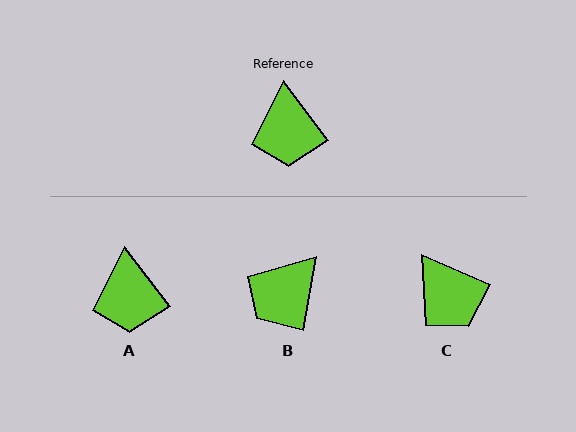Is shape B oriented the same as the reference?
No, it is off by about 47 degrees.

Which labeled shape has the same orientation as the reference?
A.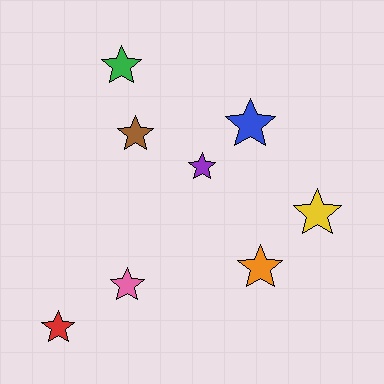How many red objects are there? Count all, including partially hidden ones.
There is 1 red object.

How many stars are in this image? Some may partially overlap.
There are 8 stars.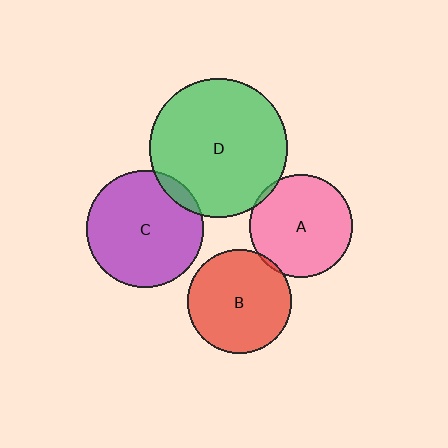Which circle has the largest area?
Circle D (green).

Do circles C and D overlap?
Yes.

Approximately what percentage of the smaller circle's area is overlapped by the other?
Approximately 5%.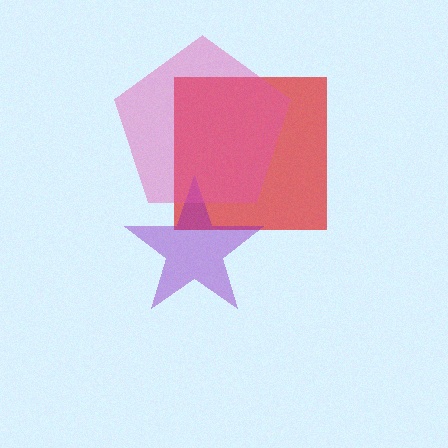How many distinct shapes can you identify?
There are 3 distinct shapes: a red square, a purple star, a pink pentagon.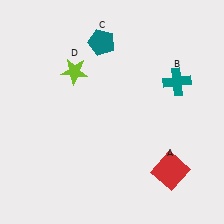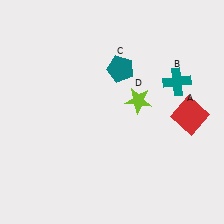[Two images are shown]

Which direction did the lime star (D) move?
The lime star (D) moved right.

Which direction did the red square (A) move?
The red square (A) moved up.